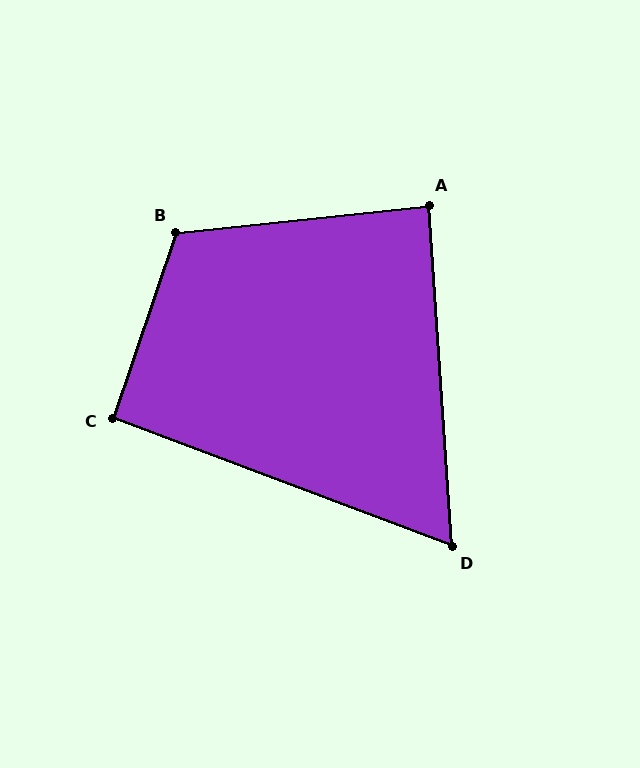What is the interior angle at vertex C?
Approximately 92 degrees (approximately right).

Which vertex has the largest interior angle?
B, at approximately 115 degrees.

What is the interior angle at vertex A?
Approximately 88 degrees (approximately right).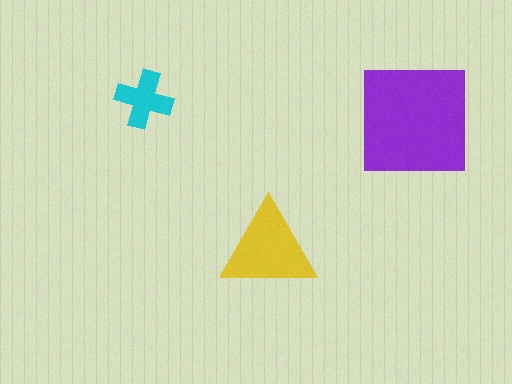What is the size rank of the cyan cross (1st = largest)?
3rd.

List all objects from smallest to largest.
The cyan cross, the yellow triangle, the purple square.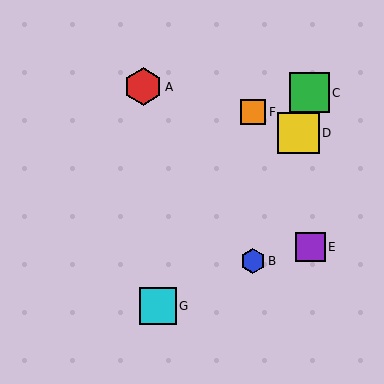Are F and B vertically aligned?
Yes, both are at x≈253.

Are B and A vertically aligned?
No, B is at x≈253 and A is at x≈143.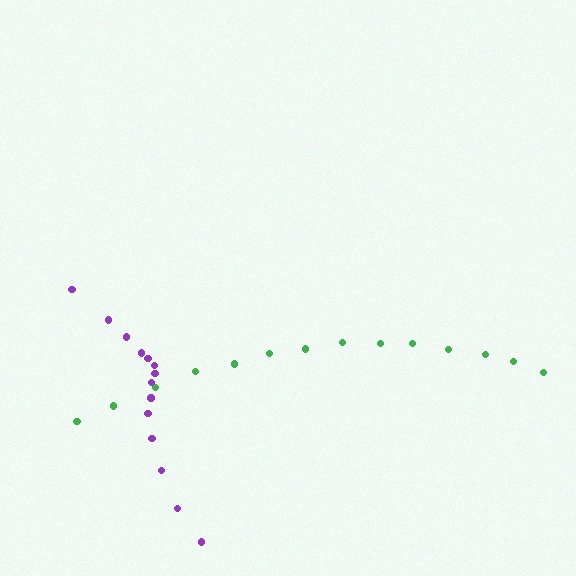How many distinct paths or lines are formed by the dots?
There are 2 distinct paths.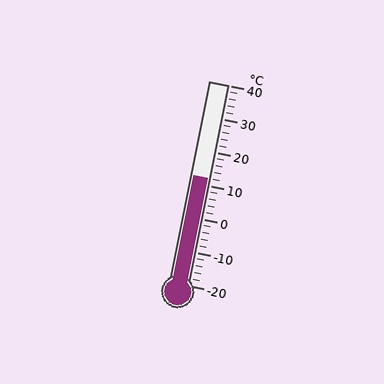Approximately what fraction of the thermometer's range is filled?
The thermometer is filled to approximately 55% of its range.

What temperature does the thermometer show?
The thermometer shows approximately 12°C.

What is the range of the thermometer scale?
The thermometer scale ranges from -20°C to 40°C.